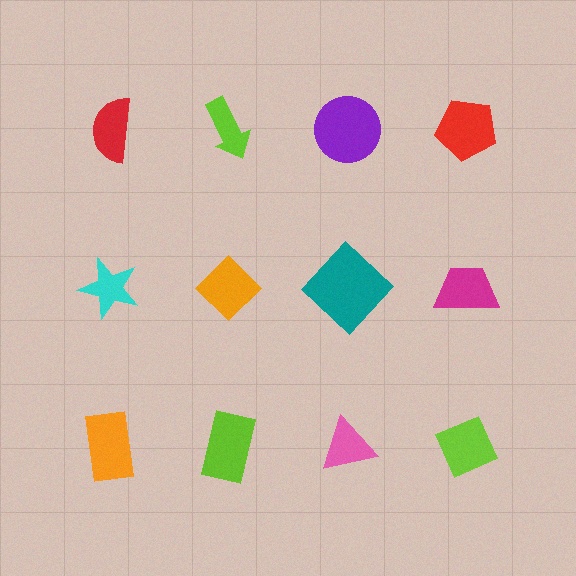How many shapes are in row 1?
4 shapes.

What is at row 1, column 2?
A lime arrow.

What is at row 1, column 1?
A red semicircle.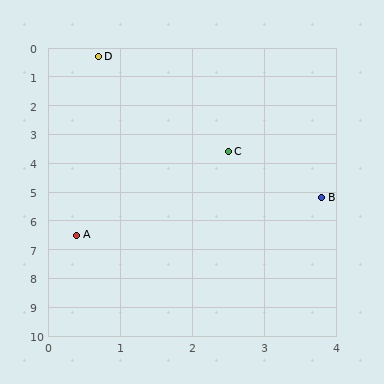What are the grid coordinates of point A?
Point A is at approximately (0.4, 6.5).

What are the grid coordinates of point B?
Point B is at approximately (3.8, 5.2).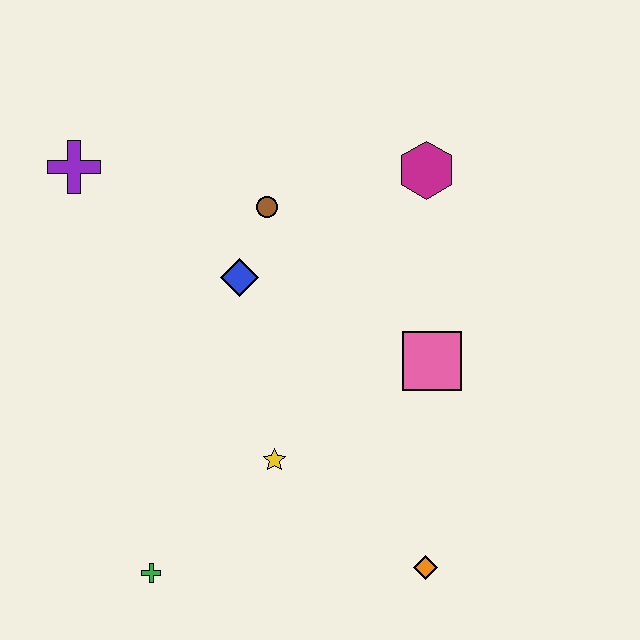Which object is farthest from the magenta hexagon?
The green cross is farthest from the magenta hexagon.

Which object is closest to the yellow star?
The green cross is closest to the yellow star.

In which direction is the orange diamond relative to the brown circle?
The orange diamond is below the brown circle.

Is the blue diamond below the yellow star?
No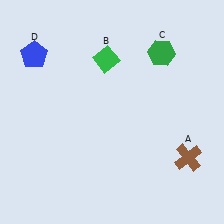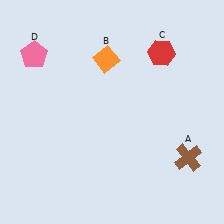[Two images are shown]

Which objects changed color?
B changed from green to orange. C changed from green to red. D changed from blue to pink.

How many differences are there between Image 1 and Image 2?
There are 3 differences between the two images.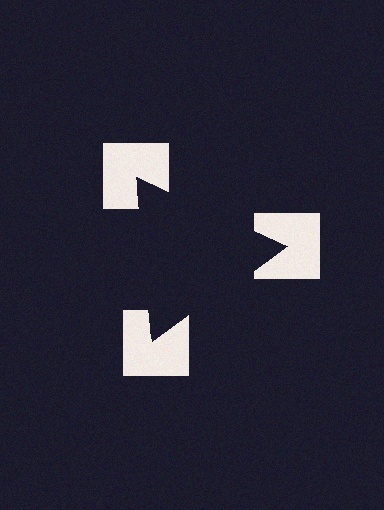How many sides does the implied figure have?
3 sides.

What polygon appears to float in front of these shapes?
An illusory triangle — its edges are inferred from the aligned wedge cuts in the notched squares, not physically drawn.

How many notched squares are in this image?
There are 3 — one at each vertex of the illusory triangle.